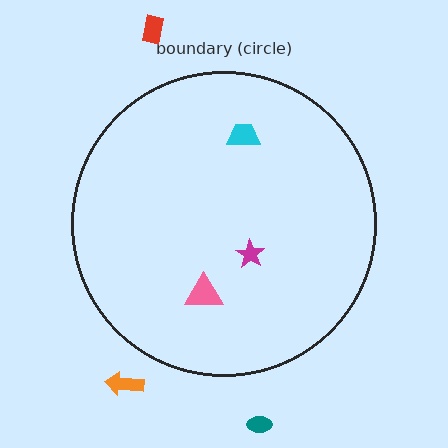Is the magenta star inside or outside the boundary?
Inside.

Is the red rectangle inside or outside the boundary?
Outside.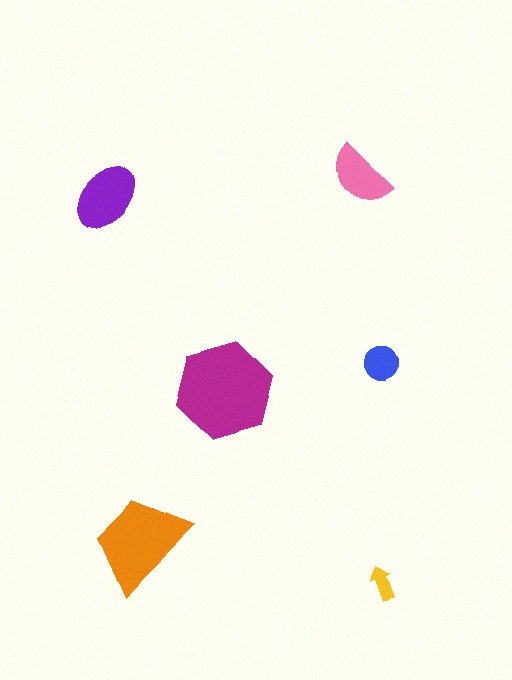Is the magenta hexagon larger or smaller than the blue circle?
Larger.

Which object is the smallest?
The yellow arrow.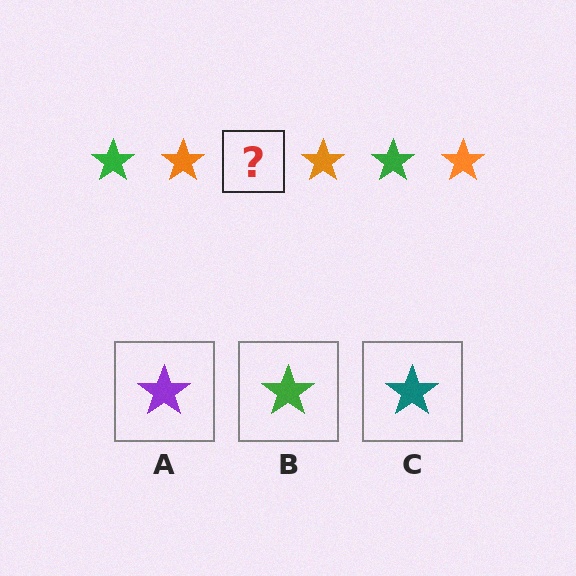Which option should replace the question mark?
Option B.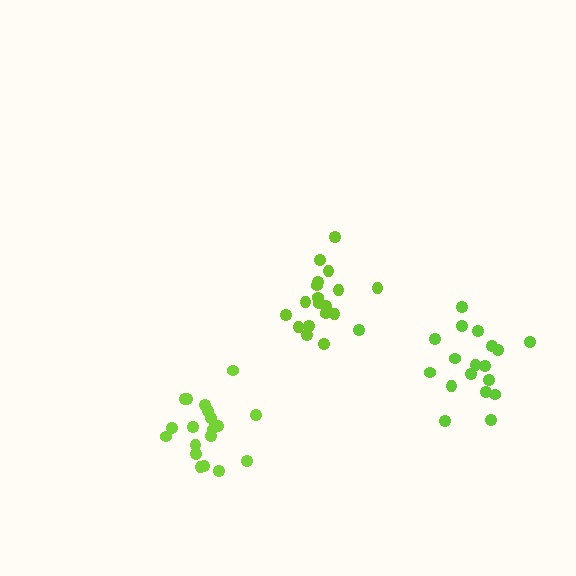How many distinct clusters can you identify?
There are 3 distinct clusters.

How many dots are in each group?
Group 1: 19 dots, Group 2: 20 dots, Group 3: 19 dots (58 total).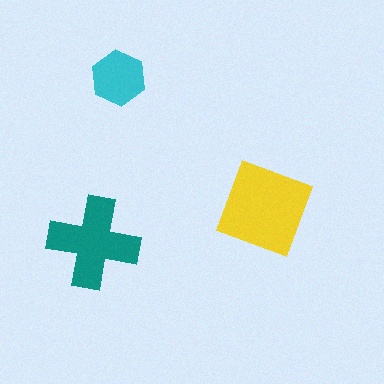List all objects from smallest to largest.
The cyan hexagon, the teal cross, the yellow square.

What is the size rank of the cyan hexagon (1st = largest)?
3rd.